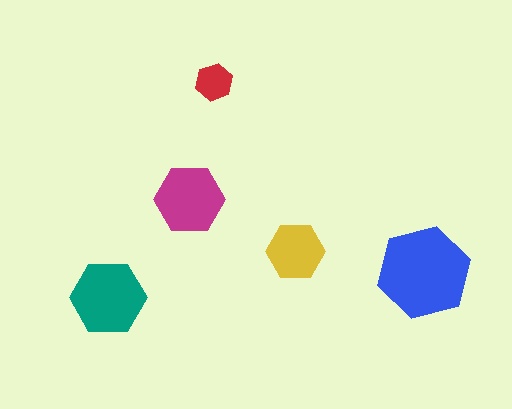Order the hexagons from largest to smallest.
the blue one, the teal one, the magenta one, the yellow one, the red one.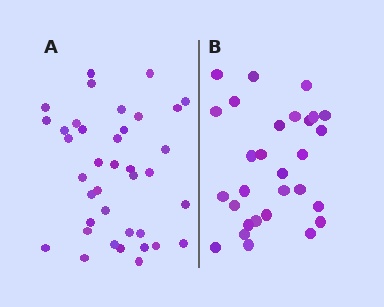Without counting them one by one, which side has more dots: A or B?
Region A (the left region) has more dots.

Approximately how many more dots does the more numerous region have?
Region A has roughly 8 or so more dots than region B.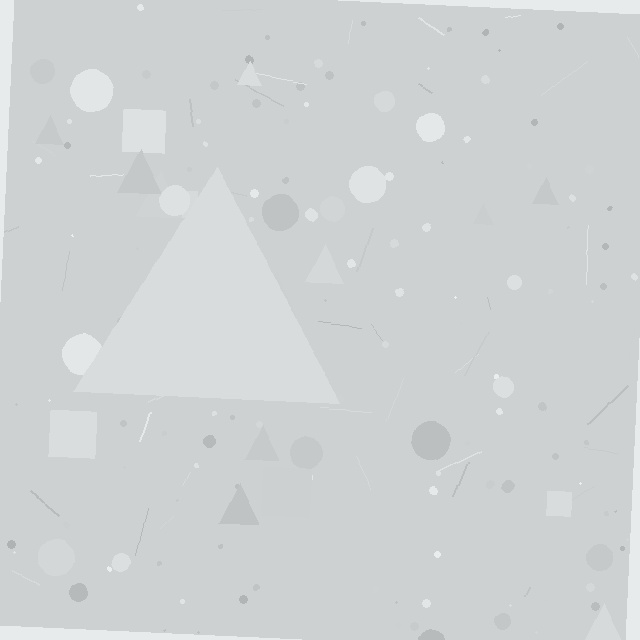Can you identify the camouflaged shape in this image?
The camouflaged shape is a triangle.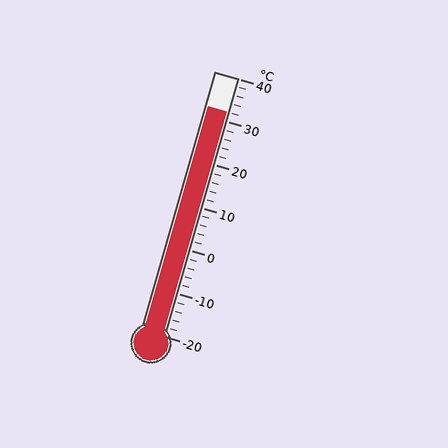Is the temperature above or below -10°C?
The temperature is above -10°C.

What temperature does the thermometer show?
The thermometer shows approximately 32°C.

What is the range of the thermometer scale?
The thermometer scale ranges from -20°C to 40°C.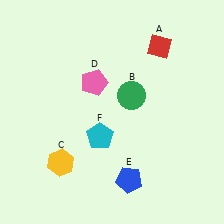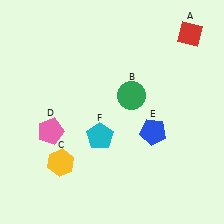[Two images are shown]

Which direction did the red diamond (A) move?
The red diamond (A) moved right.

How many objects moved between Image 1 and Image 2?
3 objects moved between the two images.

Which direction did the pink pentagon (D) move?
The pink pentagon (D) moved down.